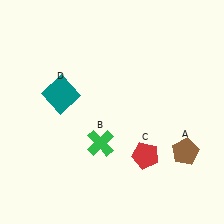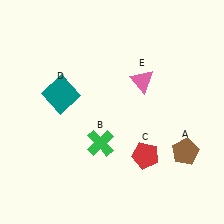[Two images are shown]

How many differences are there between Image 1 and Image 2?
There is 1 difference between the two images.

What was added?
A pink triangle (E) was added in Image 2.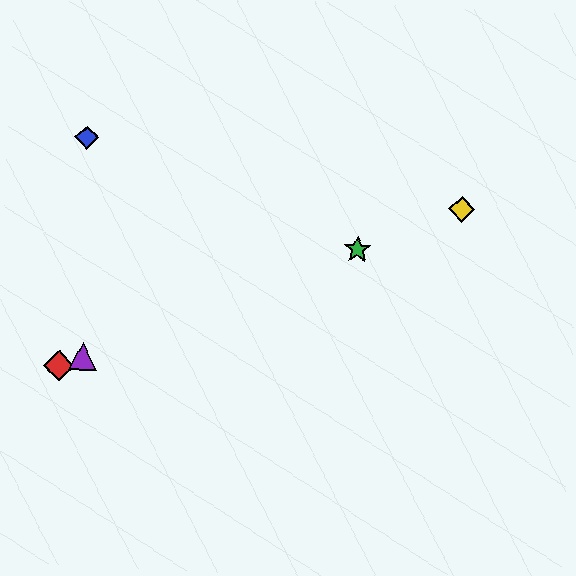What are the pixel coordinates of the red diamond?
The red diamond is at (59, 366).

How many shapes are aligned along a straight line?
4 shapes (the red diamond, the green star, the yellow diamond, the purple triangle) are aligned along a straight line.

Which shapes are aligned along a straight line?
The red diamond, the green star, the yellow diamond, the purple triangle are aligned along a straight line.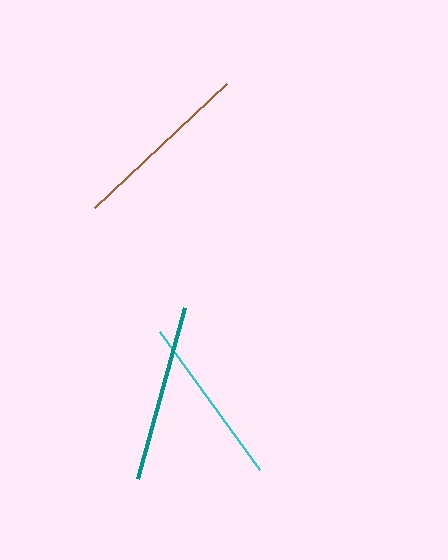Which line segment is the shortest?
The cyan line is the shortest at approximately 171 pixels.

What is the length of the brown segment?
The brown segment is approximately 181 pixels long.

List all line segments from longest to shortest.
From longest to shortest: brown, teal, cyan.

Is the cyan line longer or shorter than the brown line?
The brown line is longer than the cyan line.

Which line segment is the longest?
The brown line is the longest at approximately 181 pixels.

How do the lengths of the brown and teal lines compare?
The brown and teal lines are approximately the same length.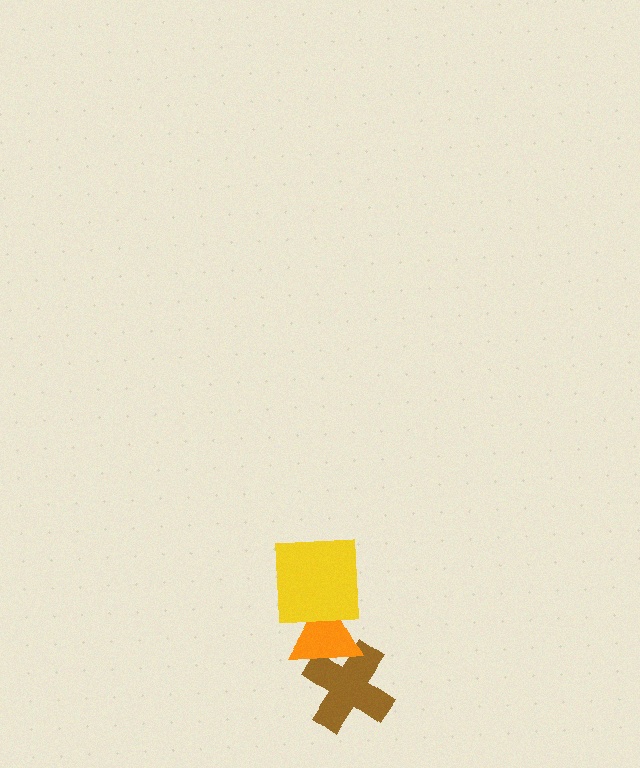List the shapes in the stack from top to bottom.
From top to bottom: the yellow square, the orange triangle, the brown cross.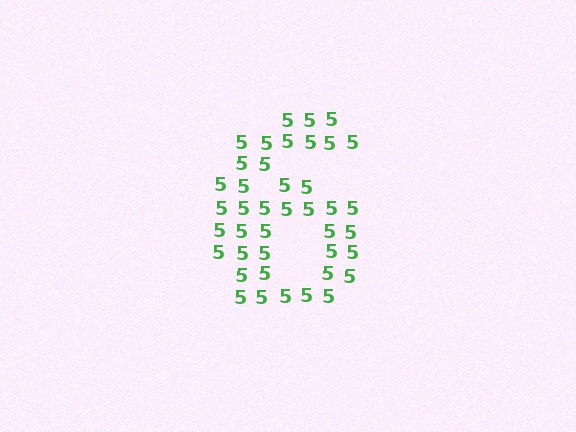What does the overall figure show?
The overall figure shows the digit 6.